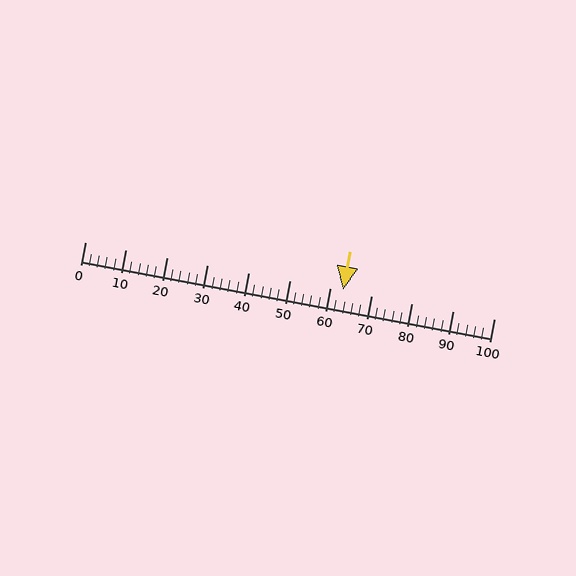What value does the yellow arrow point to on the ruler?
The yellow arrow points to approximately 63.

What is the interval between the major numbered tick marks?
The major tick marks are spaced 10 units apart.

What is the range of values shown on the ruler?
The ruler shows values from 0 to 100.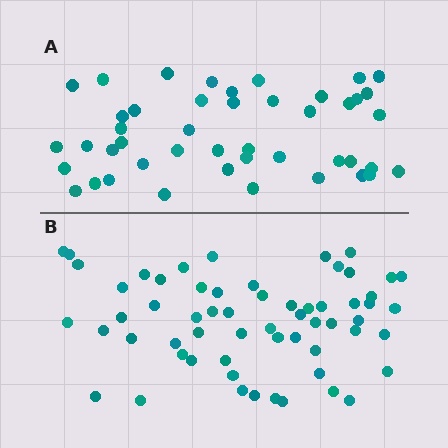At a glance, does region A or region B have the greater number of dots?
Region B (the bottom region) has more dots.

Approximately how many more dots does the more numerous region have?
Region B has approximately 15 more dots than region A.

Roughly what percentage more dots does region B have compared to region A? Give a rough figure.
About 35% more.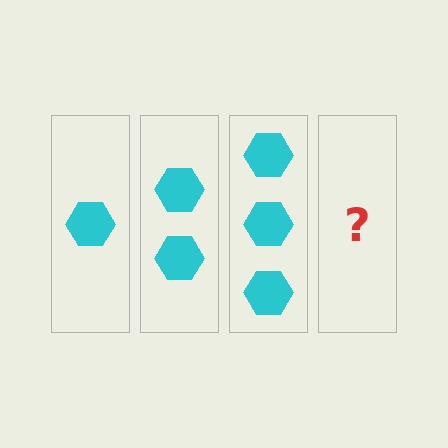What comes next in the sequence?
The next element should be 4 hexagons.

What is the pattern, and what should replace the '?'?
The pattern is that each step adds one more hexagon. The '?' should be 4 hexagons.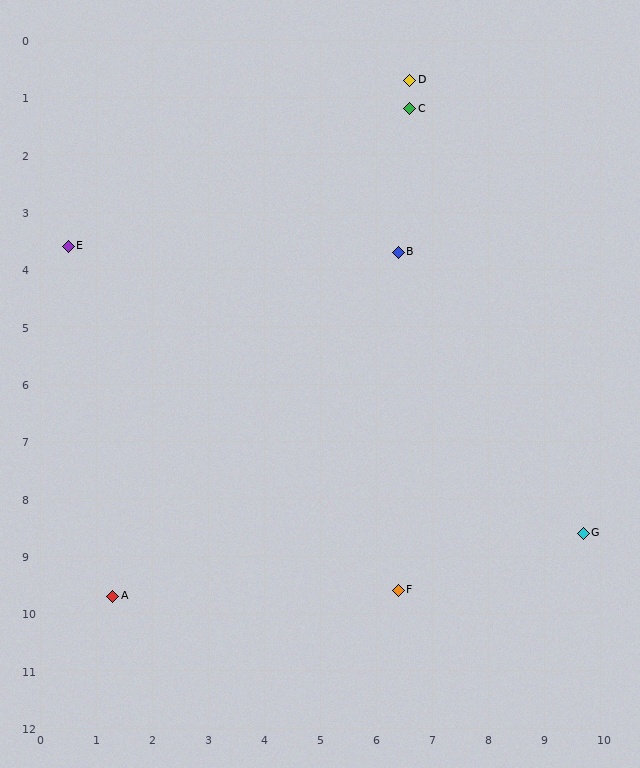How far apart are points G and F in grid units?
Points G and F are about 3.4 grid units apart.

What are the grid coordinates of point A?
Point A is at approximately (1.3, 9.7).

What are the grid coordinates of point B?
Point B is at approximately (6.4, 3.7).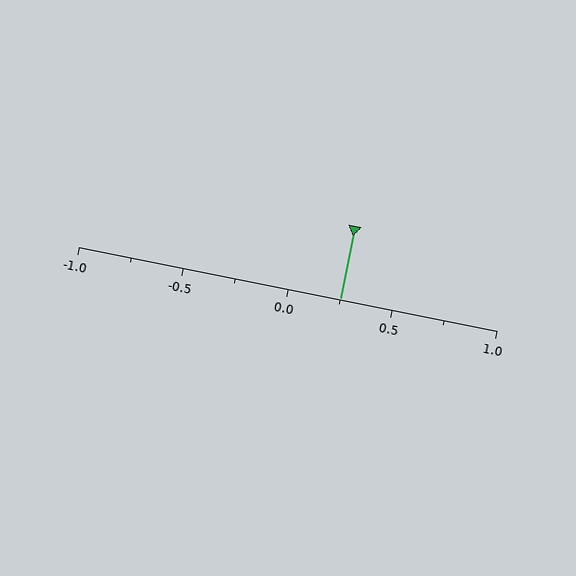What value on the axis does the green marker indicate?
The marker indicates approximately 0.25.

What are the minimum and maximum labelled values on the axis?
The axis runs from -1.0 to 1.0.